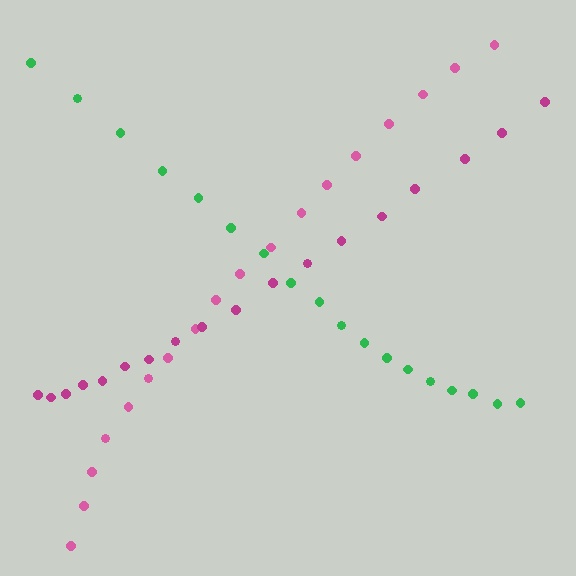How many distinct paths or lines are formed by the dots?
There are 3 distinct paths.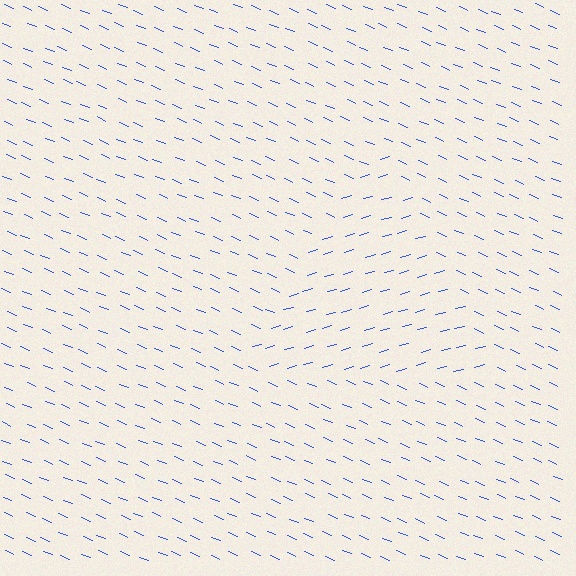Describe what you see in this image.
The image is filled with small blue line segments. A triangle region in the image has lines oriented differently from the surrounding lines, creating a visible texture boundary.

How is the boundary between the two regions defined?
The boundary is defined purely by a change in line orientation (approximately 38 degrees difference). All lines are the same color and thickness.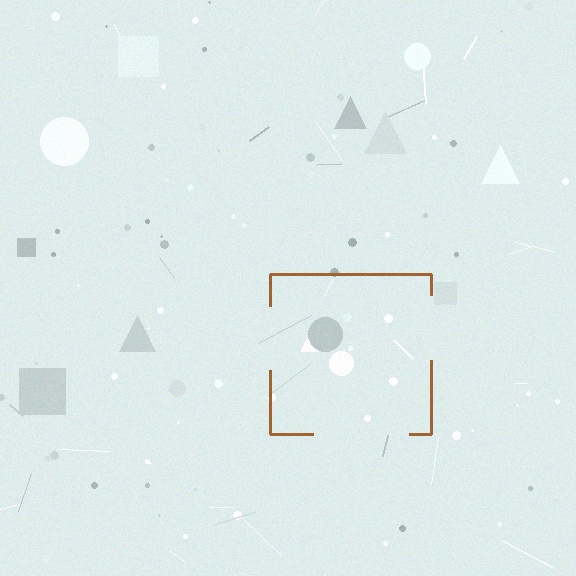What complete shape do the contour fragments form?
The contour fragments form a square.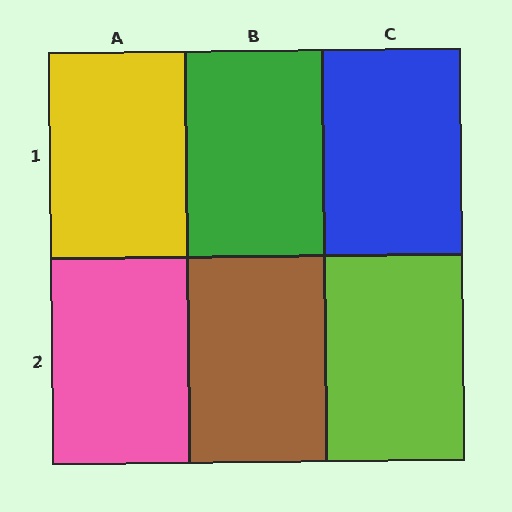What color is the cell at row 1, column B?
Green.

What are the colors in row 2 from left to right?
Pink, brown, lime.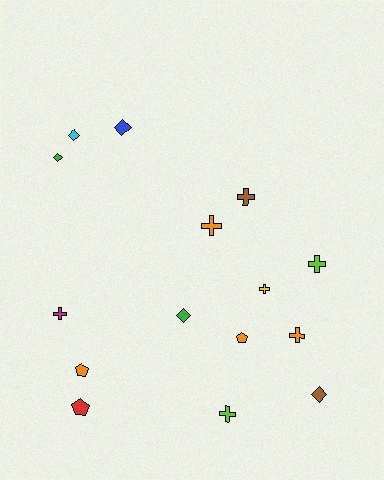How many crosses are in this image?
There are 7 crosses.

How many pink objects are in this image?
There are no pink objects.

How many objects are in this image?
There are 15 objects.